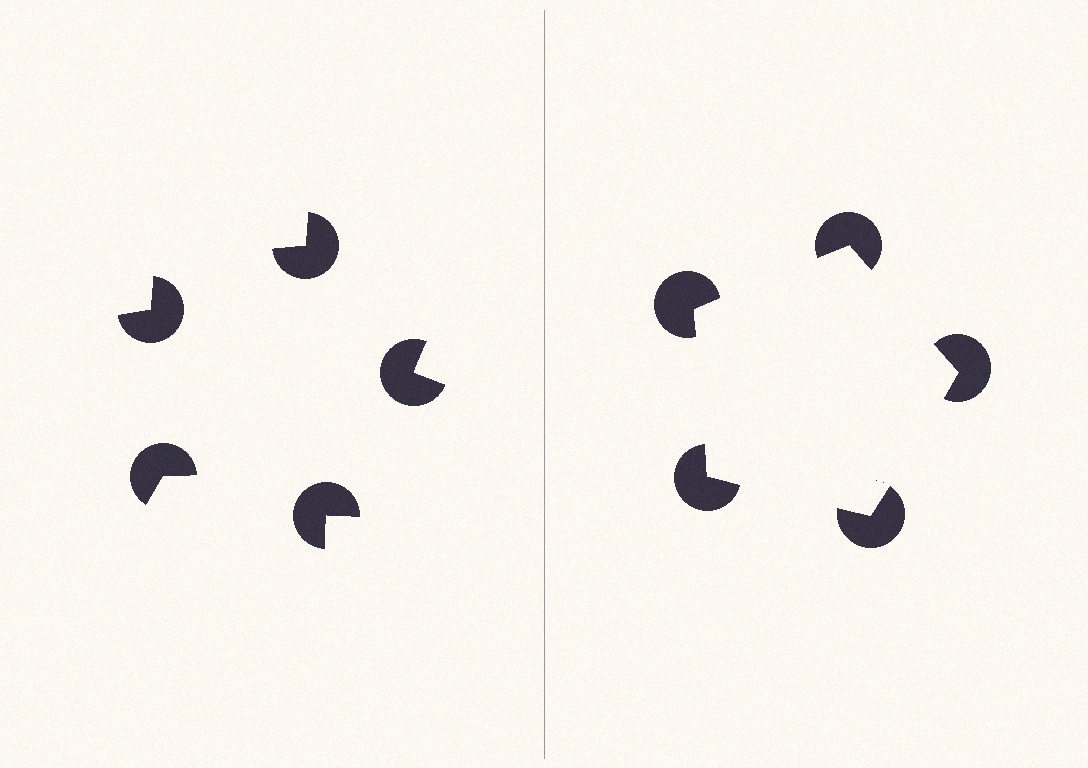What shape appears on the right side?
An illusory pentagon.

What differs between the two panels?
The pac-man discs are positioned identically on both sides; only the wedge orientations differ. On the right they align to a pentagon; on the left they are misaligned.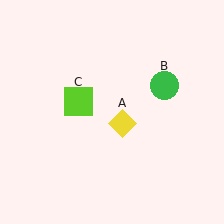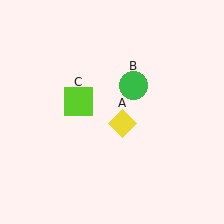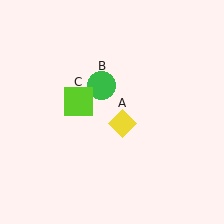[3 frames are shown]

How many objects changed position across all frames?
1 object changed position: green circle (object B).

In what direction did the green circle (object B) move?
The green circle (object B) moved left.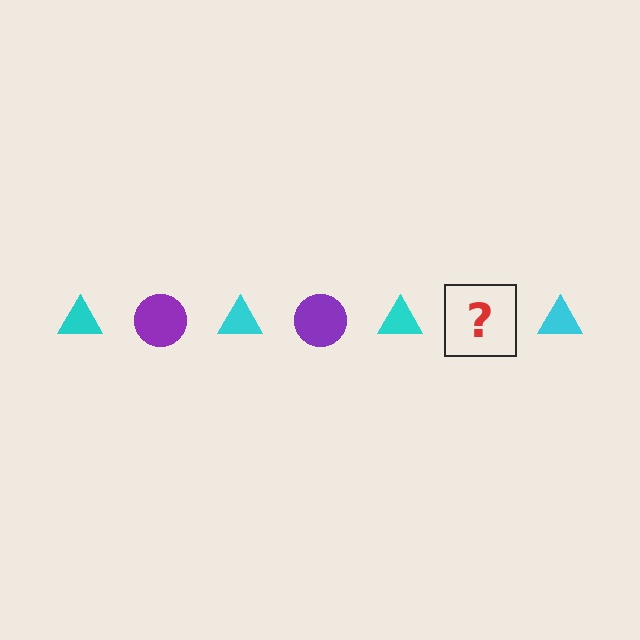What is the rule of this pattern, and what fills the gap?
The rule is that the pattern alternates between cyan triangle and purple circle. The gap should be filled with a purple circle.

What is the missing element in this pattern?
The missing element is a purple circle.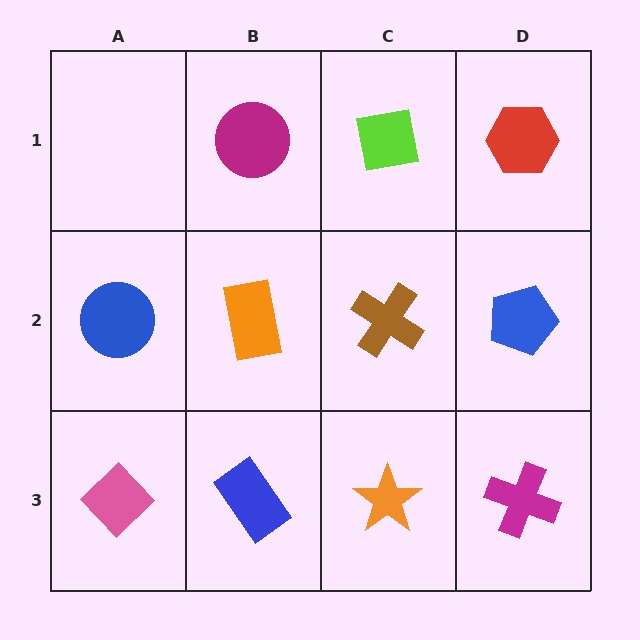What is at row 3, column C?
An orange star.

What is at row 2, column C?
A brown cross.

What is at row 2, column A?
A blue circle.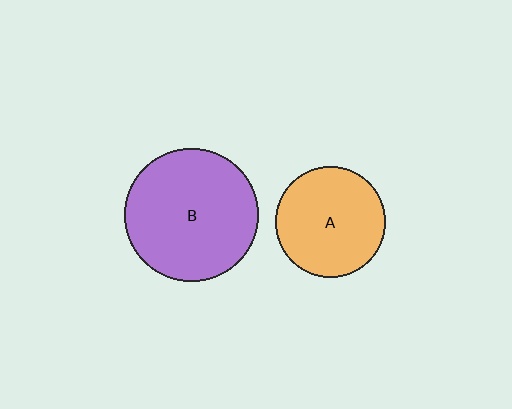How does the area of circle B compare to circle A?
Approximately 1.5 times.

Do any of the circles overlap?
No, none of the circles overlap.